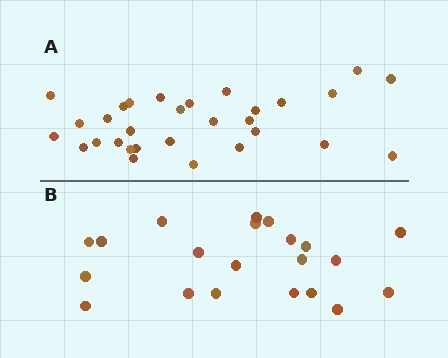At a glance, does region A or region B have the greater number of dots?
Region A (the top region) has more dots.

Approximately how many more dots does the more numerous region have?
Region A has roughly 8 or so more dots than region B.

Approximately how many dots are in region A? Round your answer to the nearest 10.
About 30 dots.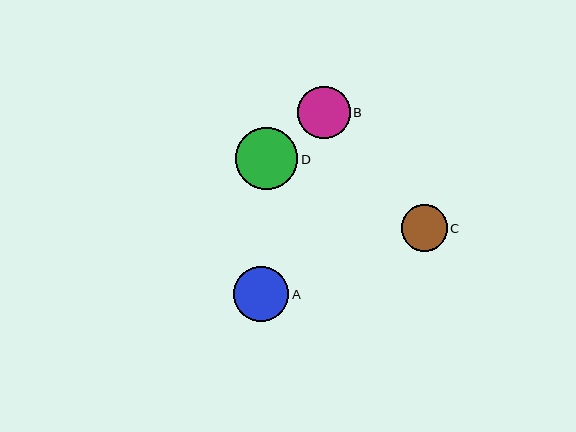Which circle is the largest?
Circle D is the largest with a size of approximately 62 pixels.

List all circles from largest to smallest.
From largest to smallest: D, A, B, C.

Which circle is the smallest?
Circle C is the smallest with a size of approximately 46 pixels.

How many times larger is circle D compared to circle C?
Circle D is approximately 1.4 times the size of circle C.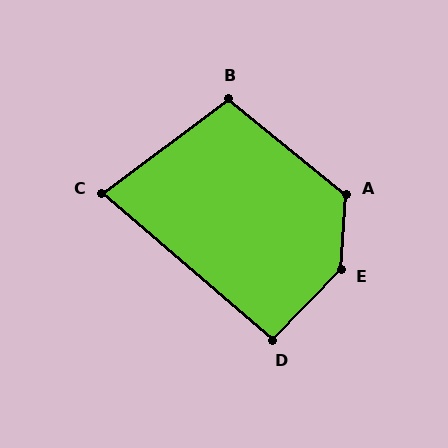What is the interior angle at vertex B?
Approximately 104 degrees (obtuse).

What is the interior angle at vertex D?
Approximately 94 degrees (approximately right).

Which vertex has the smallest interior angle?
C, at approximately 78 degrees.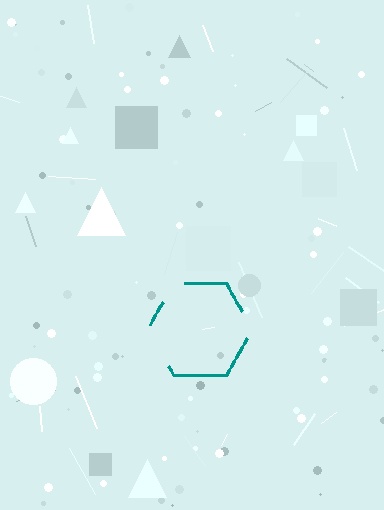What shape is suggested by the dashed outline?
The dashed outline suggests a hexagon.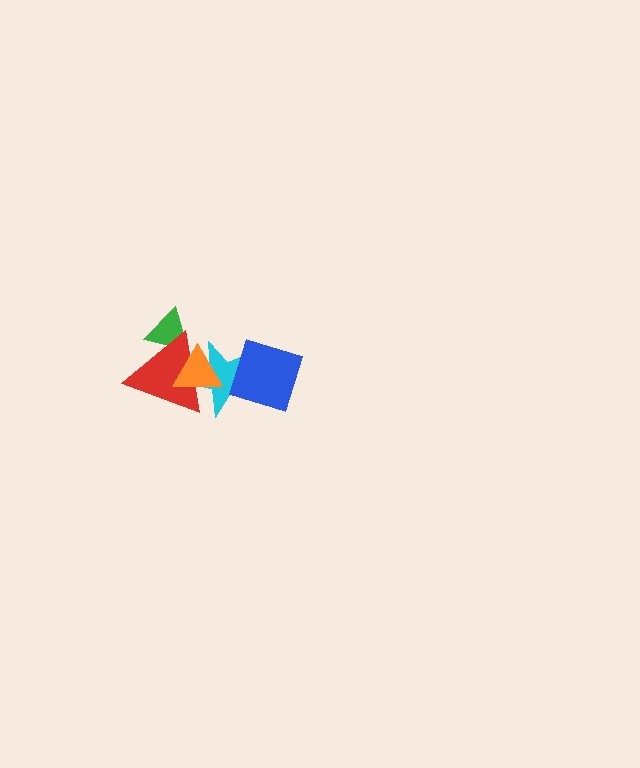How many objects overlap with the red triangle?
3 objects overlap with the red triangle.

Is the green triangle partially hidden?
Yes, it is partially covered by another shape.